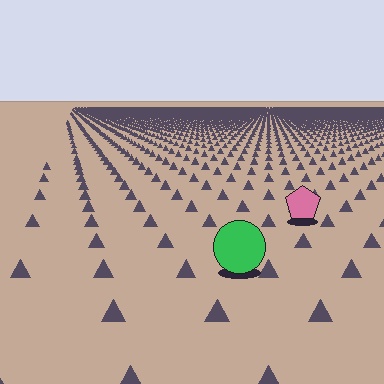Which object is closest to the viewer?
The green circle is closest. The texture marks near it are larger and more spread out.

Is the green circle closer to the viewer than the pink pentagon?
Yes. The green circle is closer — you can tell from the texture gradient: the ground texture is coarser near it.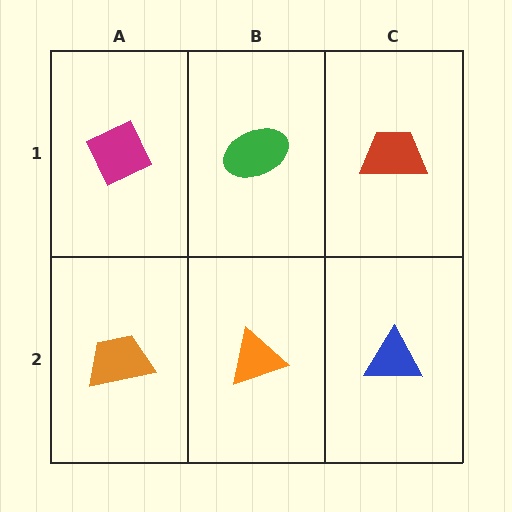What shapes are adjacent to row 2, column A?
A magenta diamond (row 1, column A), an orange triangle (row 2, column B).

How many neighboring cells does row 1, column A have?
2.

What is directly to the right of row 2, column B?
A blue triangle.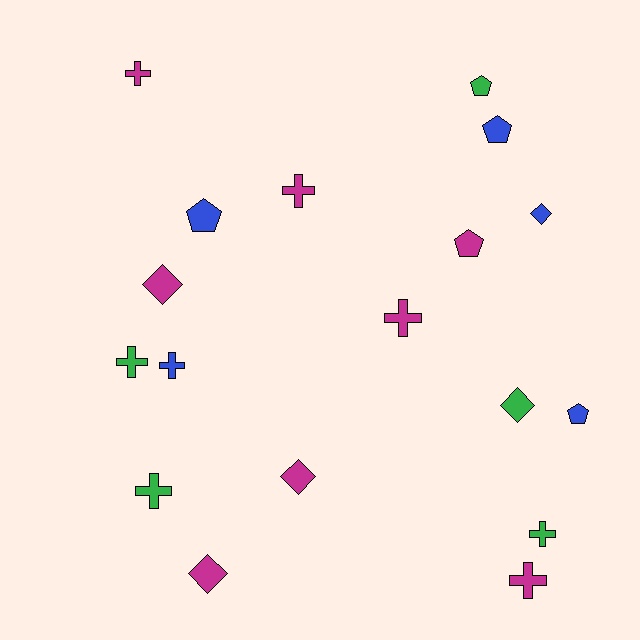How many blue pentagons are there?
There are 3 blue pentagons.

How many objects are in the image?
There are 18 objects.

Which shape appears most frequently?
Cross, with 8 objects.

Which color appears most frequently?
Magenta, with 8 objects.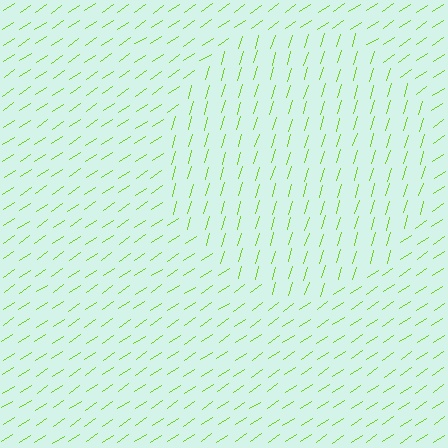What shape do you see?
I see a circle.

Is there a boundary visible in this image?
Yes, there is a texture boundary formed by a change in line orientation.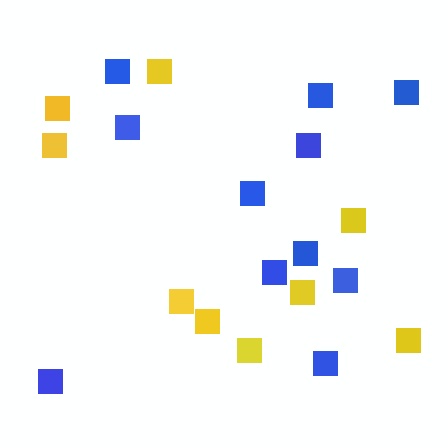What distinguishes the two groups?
There are 2 groups: one group of yellow squares (9) and one group of blue squares (11).